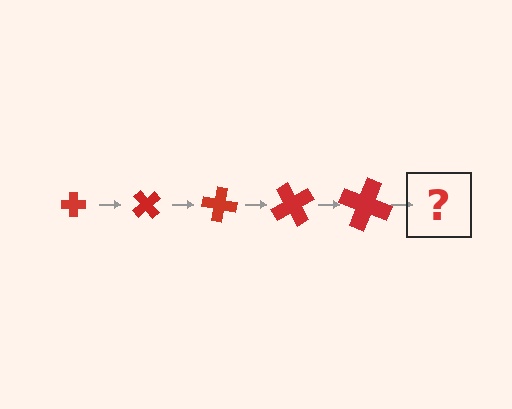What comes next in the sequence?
The next element should be a cross, larger than the previous one and rotated 250 degrees from the start.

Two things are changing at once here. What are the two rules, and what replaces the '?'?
The two rules are that the cross grows larger each step and it rotates 50 degrees each step. The '?' should be a cross, larger than the previous one and rotated 250 degrees from the start.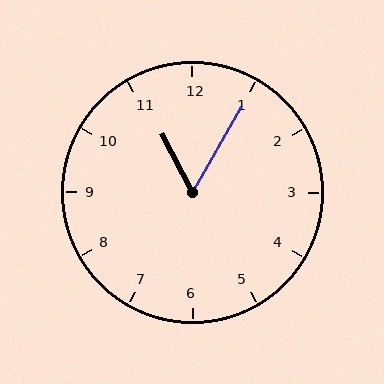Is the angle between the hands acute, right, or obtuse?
It is acute.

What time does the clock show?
11:05.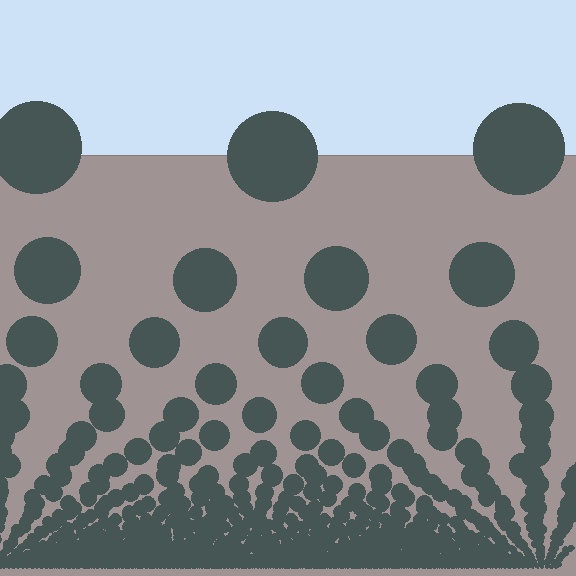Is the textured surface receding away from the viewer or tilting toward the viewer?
The surface appears to tilt toward the viewer. Texture elements get larger and sparser toward the top.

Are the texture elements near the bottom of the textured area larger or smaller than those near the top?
Smaller. The gradient is inverted — elements near the bottom are smaller and denser.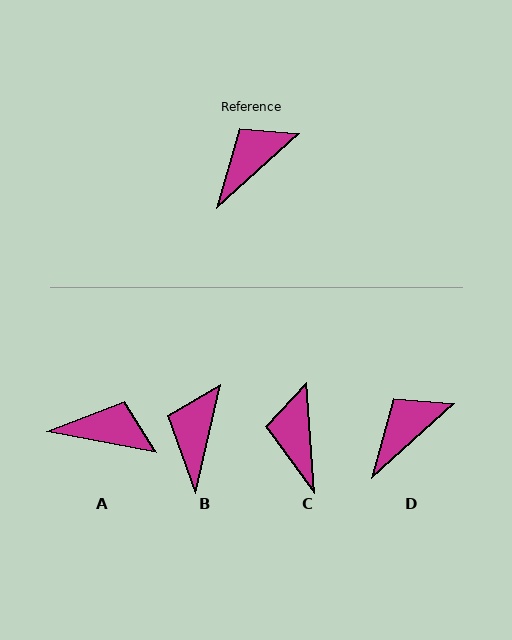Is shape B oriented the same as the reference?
No, it is off by about 35 degrees.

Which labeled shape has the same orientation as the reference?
D.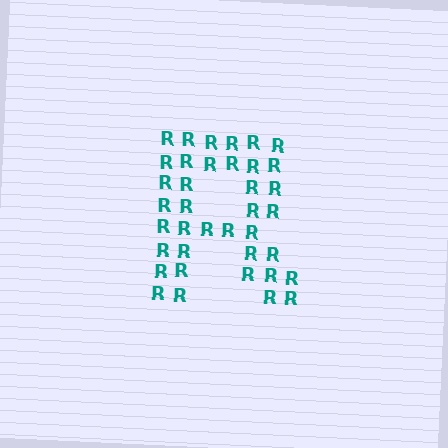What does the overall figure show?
The overall figure shows the letter R.